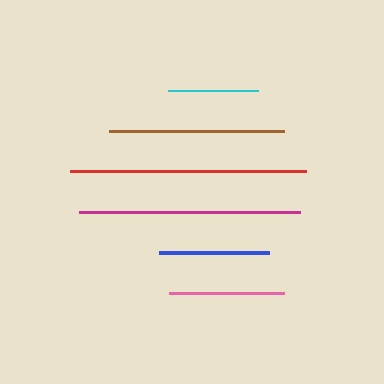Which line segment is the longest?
The red line is the longest at approximately 236 pixels.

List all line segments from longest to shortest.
From longest to shortest: red, magenta, brown, pink, blue, cyan.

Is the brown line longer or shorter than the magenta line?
The magenta line is longer than the brown line.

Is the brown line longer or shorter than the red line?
The red line is longer than the brown line.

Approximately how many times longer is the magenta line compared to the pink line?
The magenta line is approximately 1.9 times the length of the pink line.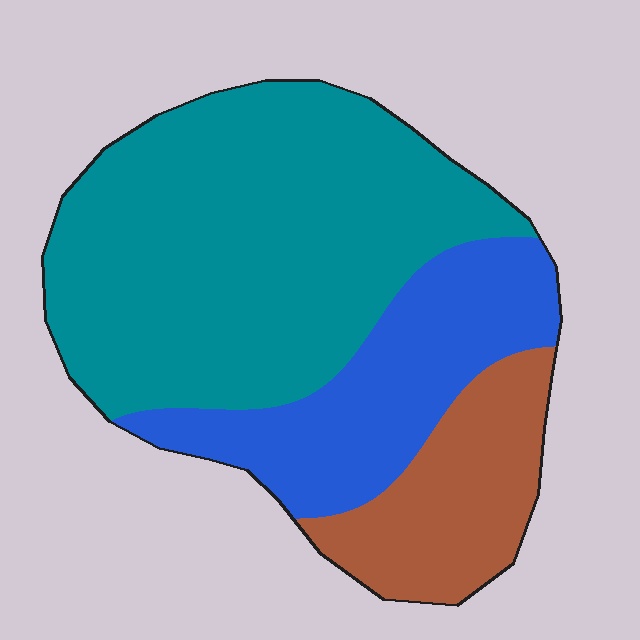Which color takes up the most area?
Teal, at roughly 55%.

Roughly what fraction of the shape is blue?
Blue takes up about one quarter (1/4) of the shape.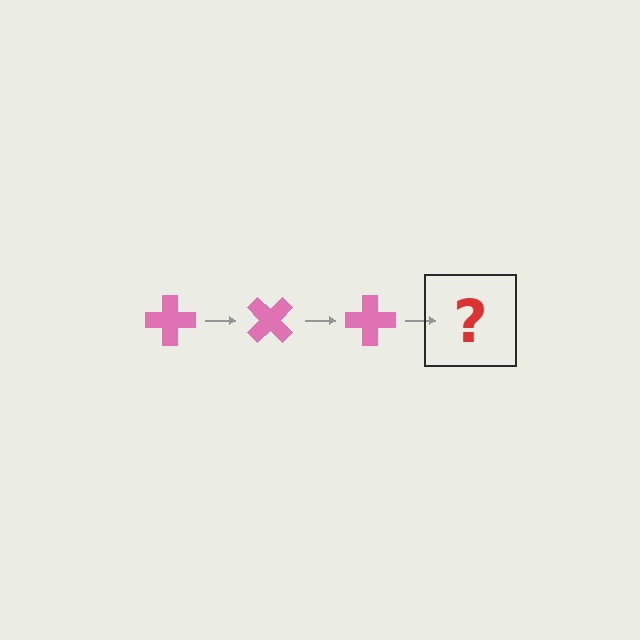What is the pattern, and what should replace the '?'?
The pattern is that the cross rotates 45 degrees each step. The '?' should be a pink cross rotated 135 degrees.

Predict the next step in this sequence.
The next step is a pink cross rotated 135 degrees.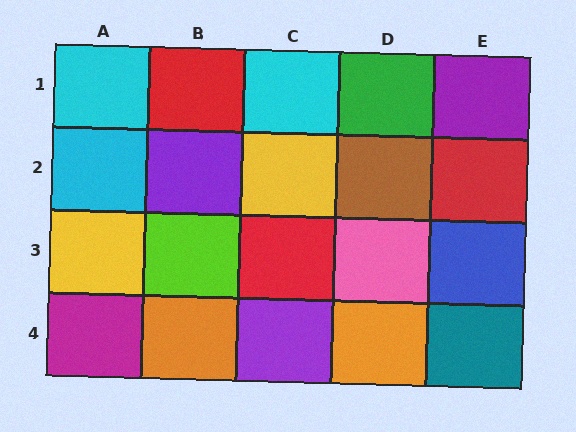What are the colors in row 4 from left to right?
Magenta, orange, purple, orange, teal.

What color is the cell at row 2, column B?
Purple.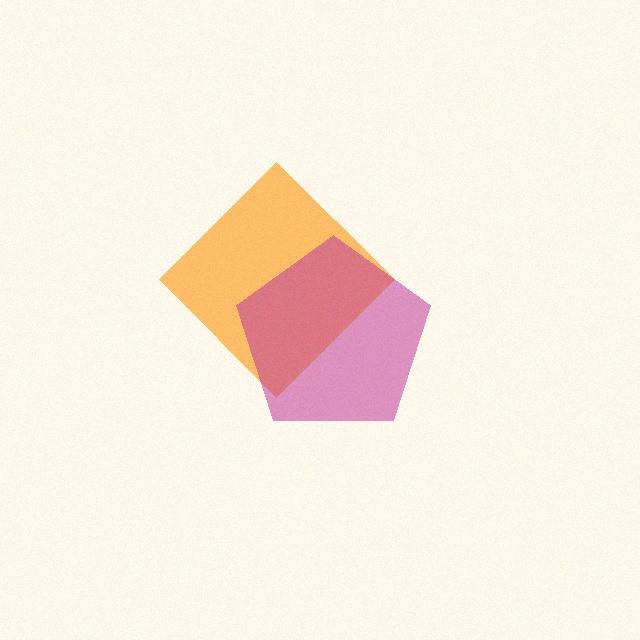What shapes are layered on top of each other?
The layered shapes are: an orange diamond, a magenta pentagon.